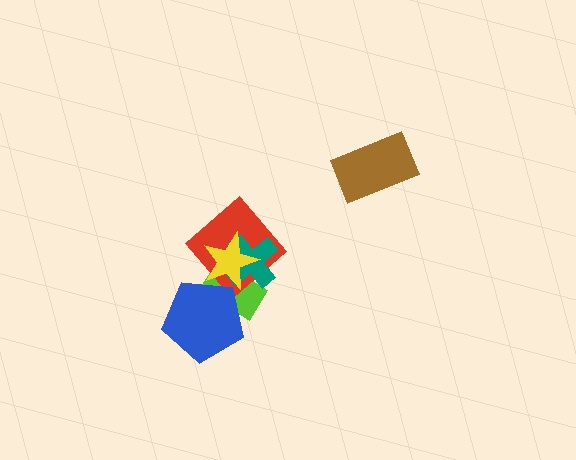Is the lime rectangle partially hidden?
Yes, it is partially covered by another shape.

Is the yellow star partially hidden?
Yes, it is partially covered by another shape.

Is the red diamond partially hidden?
Yes, it is partially covered by another shape.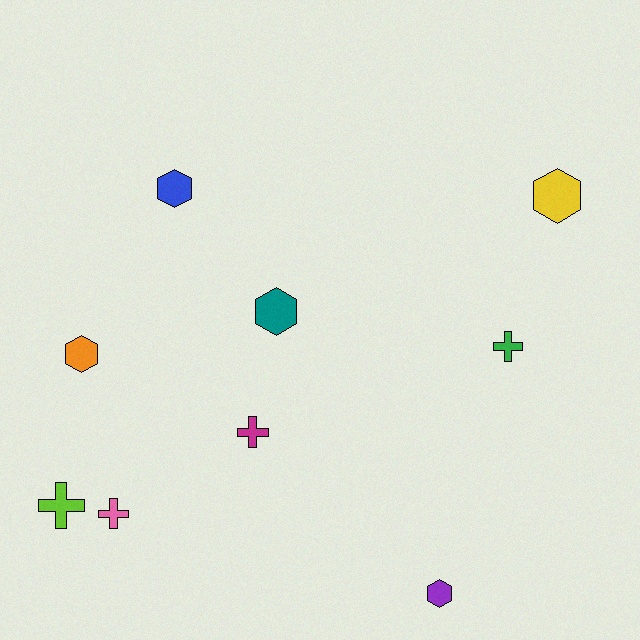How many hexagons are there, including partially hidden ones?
There are 5 hexagons.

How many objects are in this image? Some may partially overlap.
There are 9 objects.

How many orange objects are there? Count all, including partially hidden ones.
There is 1 orange object.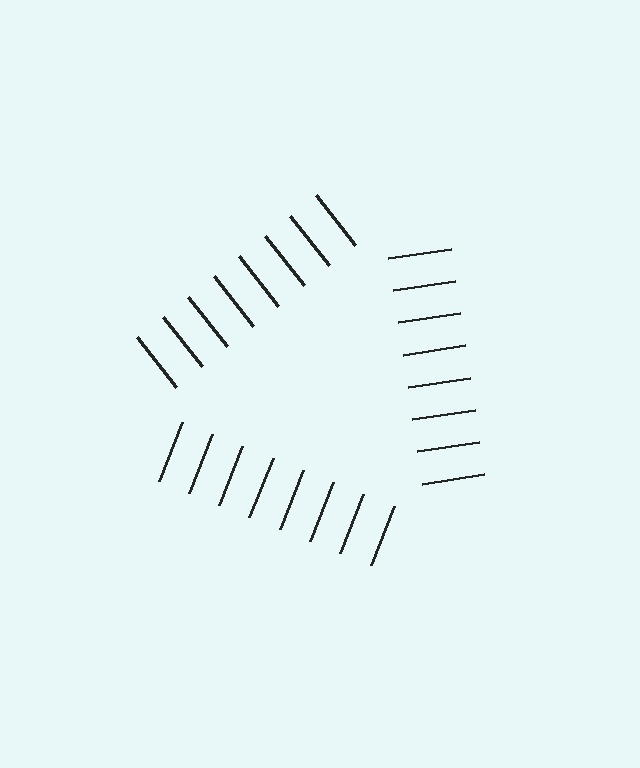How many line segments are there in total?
24 — 8 along each of the 3 edges.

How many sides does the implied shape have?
3 sides — the line-ends trace a triangle.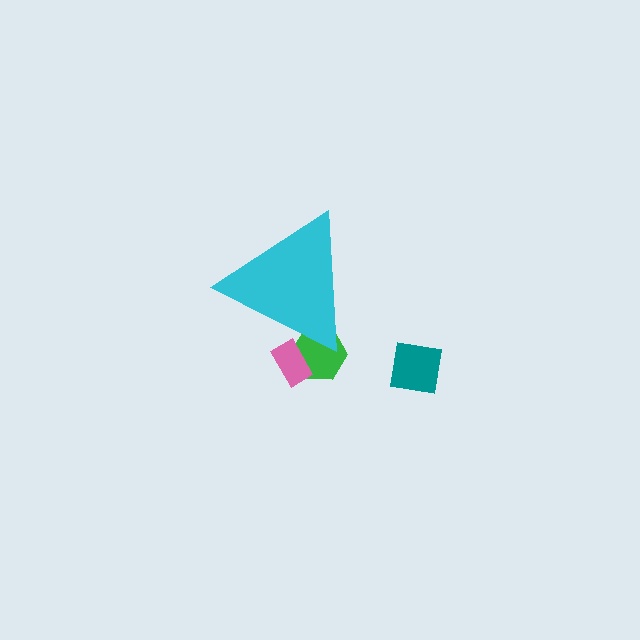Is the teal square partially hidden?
No, the teal square is fully visible.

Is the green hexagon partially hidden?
Yes, the green hexagon is partially hidden behind the cyan triangle.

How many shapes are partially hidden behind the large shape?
2 shapes are partially hidden.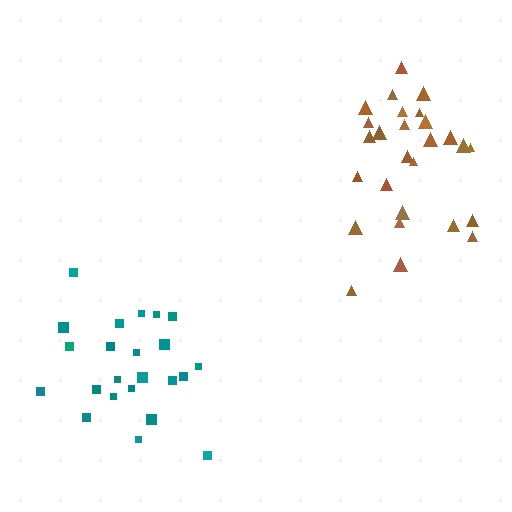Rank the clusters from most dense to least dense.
teal, brown.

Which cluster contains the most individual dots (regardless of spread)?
Brown (27).